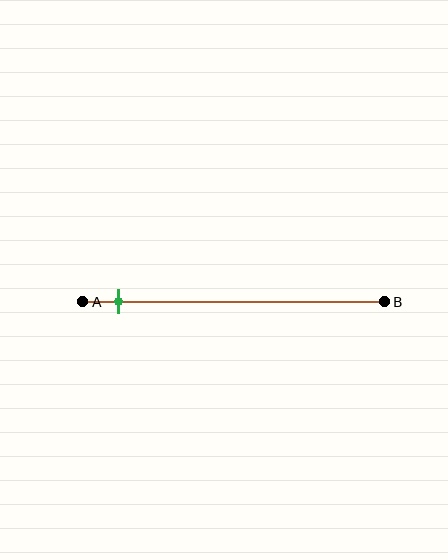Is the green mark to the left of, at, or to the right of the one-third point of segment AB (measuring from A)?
The green mark is to the left of the one-third point of segment AB.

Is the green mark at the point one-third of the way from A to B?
No, the mark is at about 10% from A, not at the 33% one-third point.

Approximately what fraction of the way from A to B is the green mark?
The green mark is approximately 10% of the way from A to B.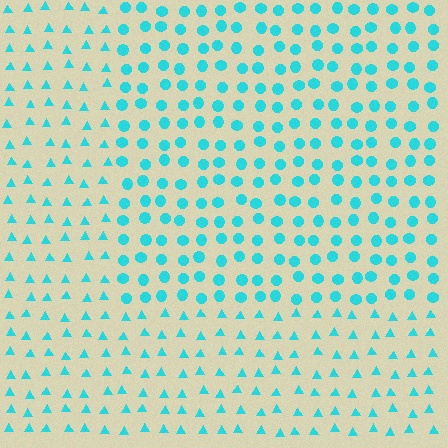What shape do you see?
I see a rectangle.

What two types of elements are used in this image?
The image uses circles inside the rectangle region and triangles outside it.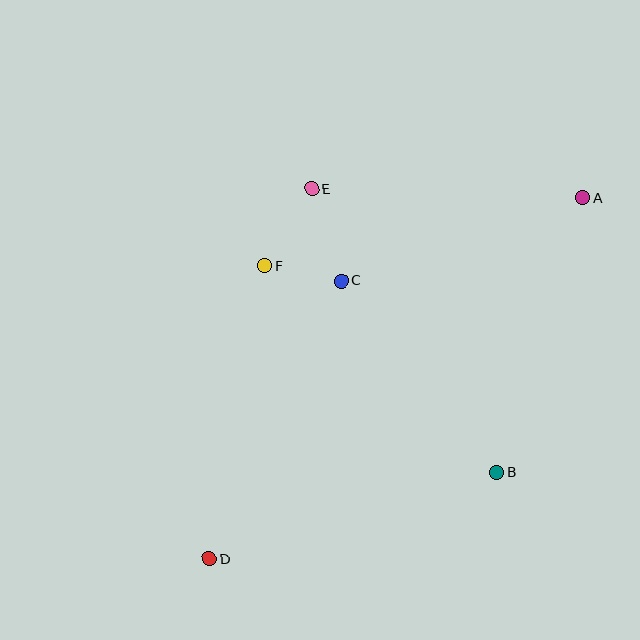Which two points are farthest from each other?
Points A and D are farthest from each other.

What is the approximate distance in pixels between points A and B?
The distance between A and B is approximately 287 pixels.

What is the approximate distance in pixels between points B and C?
The distance between B and C is approximately 246 pixels.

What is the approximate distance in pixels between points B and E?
The distance between B and E is approximately 339 pixels.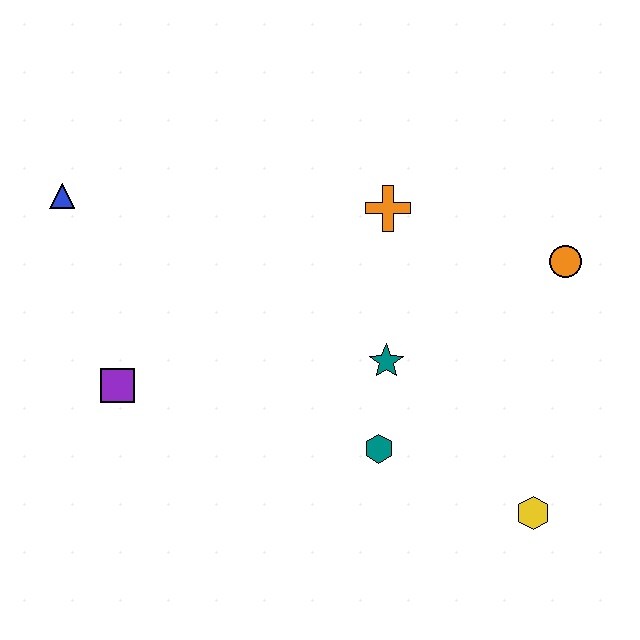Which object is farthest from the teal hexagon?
The blue triangle is farthest from the teal hexagon.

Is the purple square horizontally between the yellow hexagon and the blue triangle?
Yes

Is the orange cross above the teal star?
Yes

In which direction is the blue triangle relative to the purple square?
The blue triangle is above the purple square.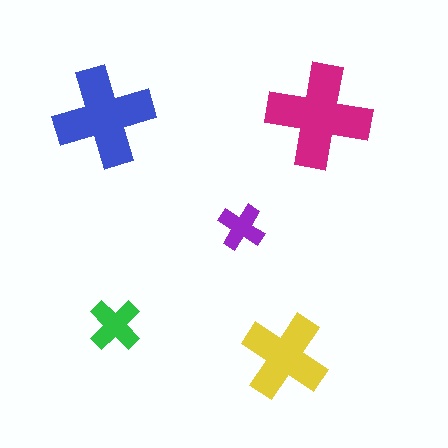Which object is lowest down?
The yellow cross is bottommost.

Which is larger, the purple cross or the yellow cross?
The yellow one.